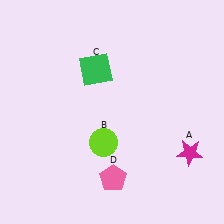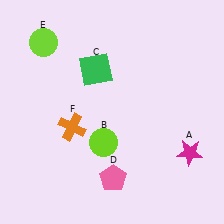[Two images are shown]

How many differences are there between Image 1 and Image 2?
There are 2 differences between the two images.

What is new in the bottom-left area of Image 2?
An orange cross (F) was added in the bottom-left area of Image 2.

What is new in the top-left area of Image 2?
A lime circle (E) was added in the top-left area of Image 2.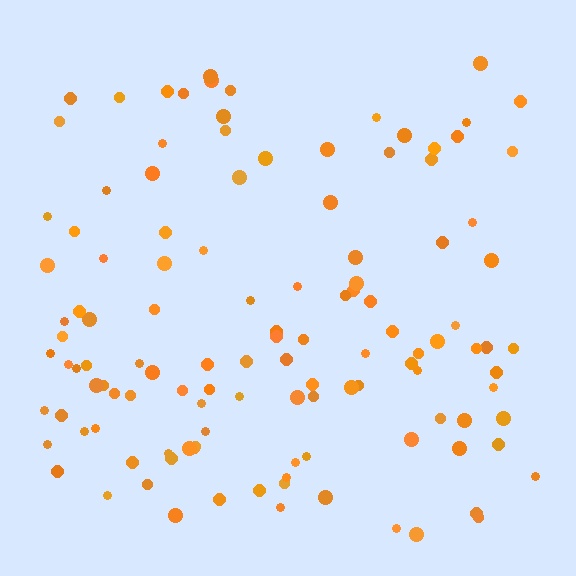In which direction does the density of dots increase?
From top to bottom, with the bottom side densest.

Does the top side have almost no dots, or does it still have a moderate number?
Still a moderate number, just noticeably fewer than the bottom.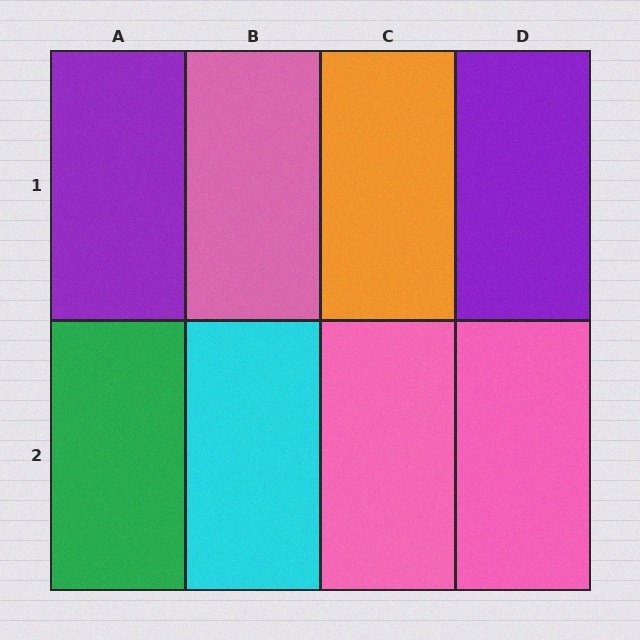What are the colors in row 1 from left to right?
Purple, pink, orange, purple.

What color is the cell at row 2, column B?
Cyan.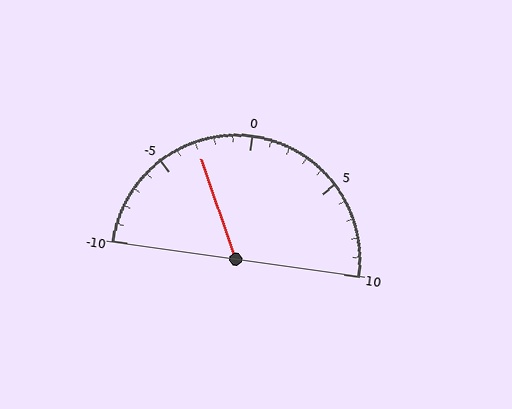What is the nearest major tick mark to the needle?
The nearest major tick mark is -5.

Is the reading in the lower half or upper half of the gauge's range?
The reading is in the lower half of the range (-10 to 10).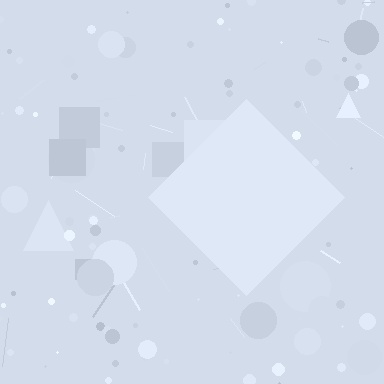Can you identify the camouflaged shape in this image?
The camouflaged shape is a diamond.